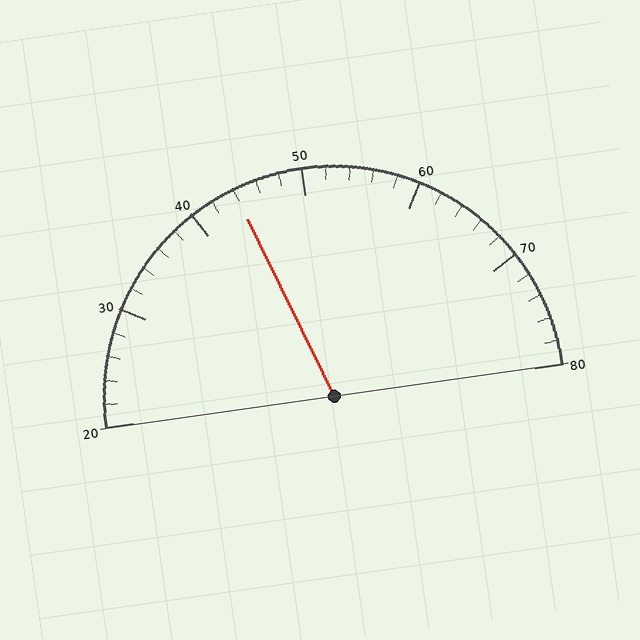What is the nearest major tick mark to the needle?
The nearest major tick mark is 40.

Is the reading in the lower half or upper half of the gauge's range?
The reading is in the lower half of the range (20 to 80).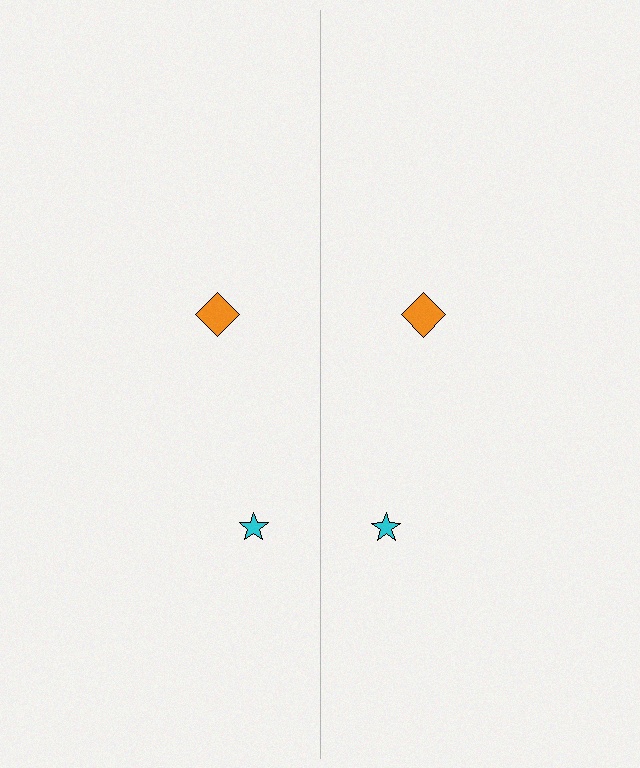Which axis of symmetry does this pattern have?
The pattern has a vertical axis of symmetry running through the center of the image.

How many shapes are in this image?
There are 4 shapes in this image.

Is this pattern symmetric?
Yes, this pattern has bilateral (reflection) symmetry.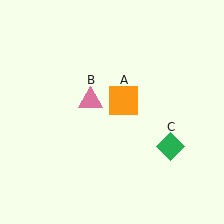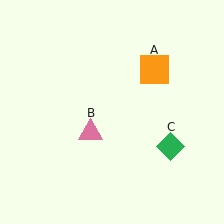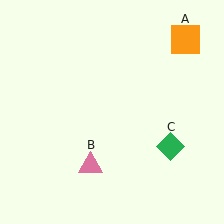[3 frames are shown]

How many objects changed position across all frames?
2 objects changed position: orange square (object A), pink triangle (object B).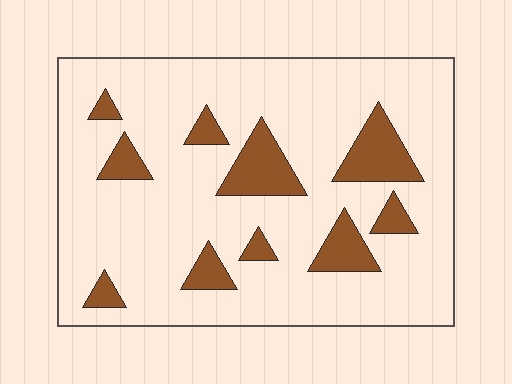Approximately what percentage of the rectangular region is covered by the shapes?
Approximately 15%.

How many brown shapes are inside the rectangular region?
10.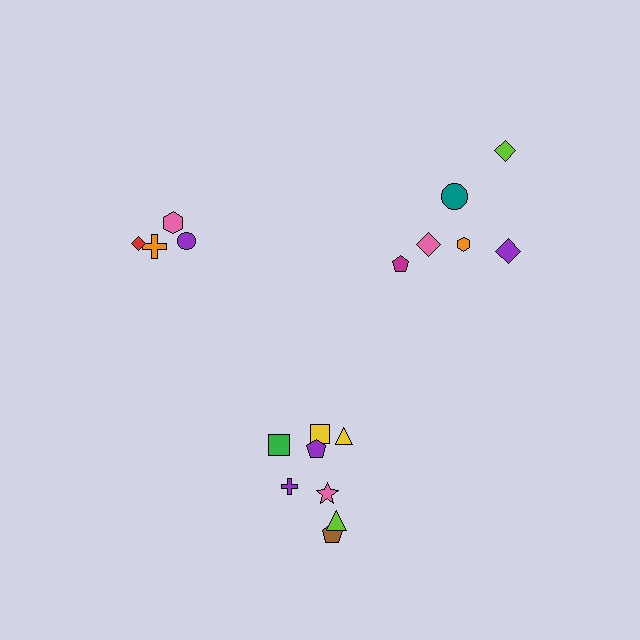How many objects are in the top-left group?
There are 4 objects.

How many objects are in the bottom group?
There are 8 objects.